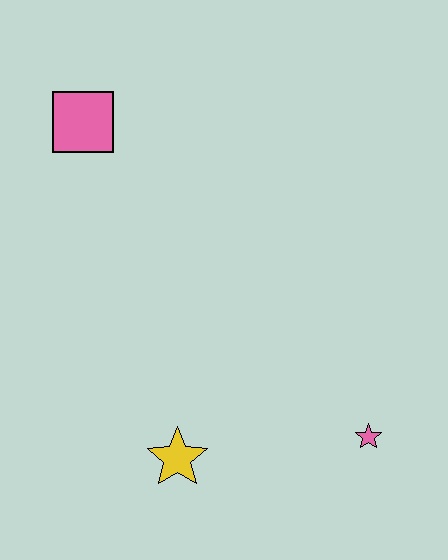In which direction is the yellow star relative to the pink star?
The yellow star is to the left of the pink star.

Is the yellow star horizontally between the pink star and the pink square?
Yes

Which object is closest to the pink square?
The yellow star is closest to the pink square.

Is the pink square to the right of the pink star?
No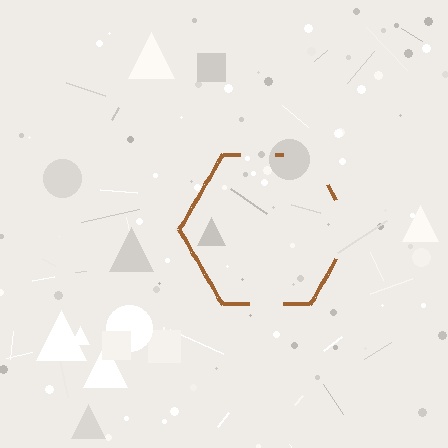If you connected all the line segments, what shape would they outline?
They would outline a hexagon.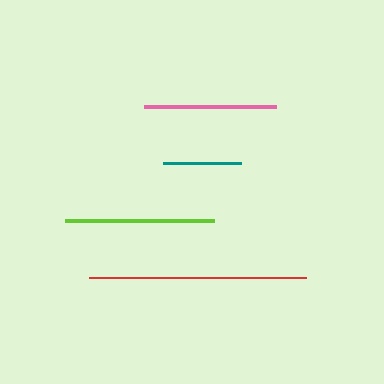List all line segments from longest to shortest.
From longest to shortest: red, lime, pink, teal.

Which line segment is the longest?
The red line is the longest at approximately 217 pixels.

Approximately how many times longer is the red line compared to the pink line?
The red line is approximately 1.7 times the length of the pink line.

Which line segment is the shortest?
The teal line is the shortest at approximately 78 pixels.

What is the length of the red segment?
The red segment is approximately 217 pixels long.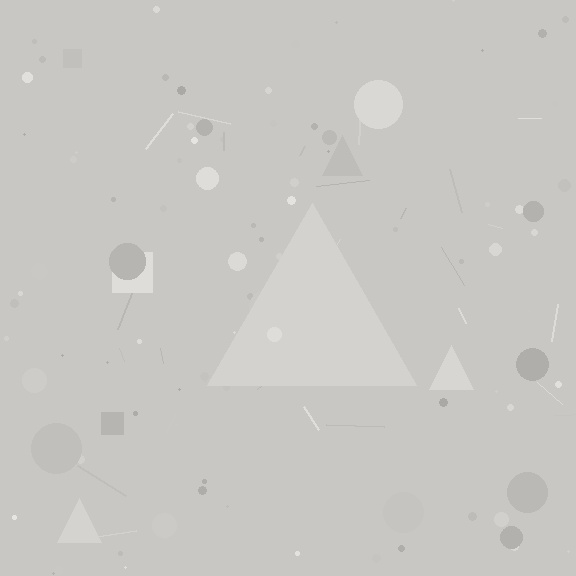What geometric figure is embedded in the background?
A triangle is embedded in the background.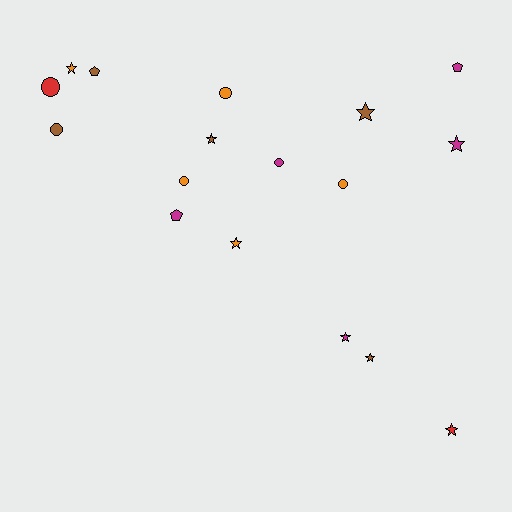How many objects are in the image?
There are 17 objects.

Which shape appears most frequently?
Star, with 8 objects.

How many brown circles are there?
There is 1 brown circle.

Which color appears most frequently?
Orange, with 5 objects.